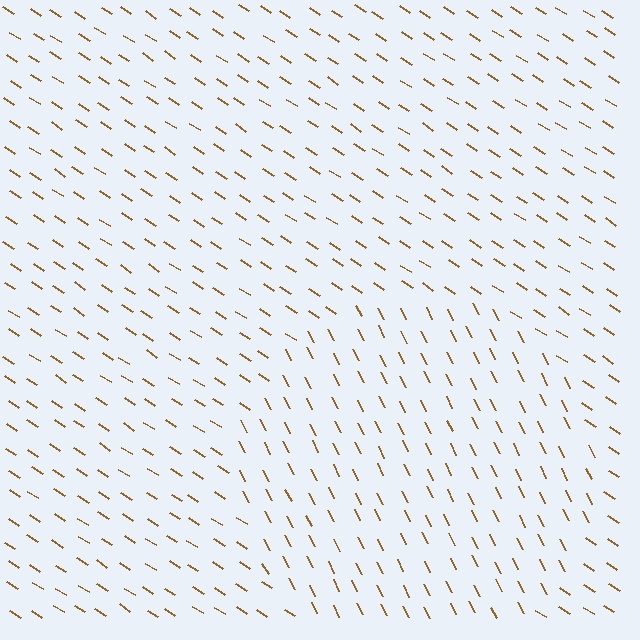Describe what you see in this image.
The image is filled with small brown line segments. A circle region in the image has lines oriented differently from the surrounding lines, creating a visible texture boundary.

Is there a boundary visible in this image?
Yes, there is a texture boundary formed by a change in line orientation.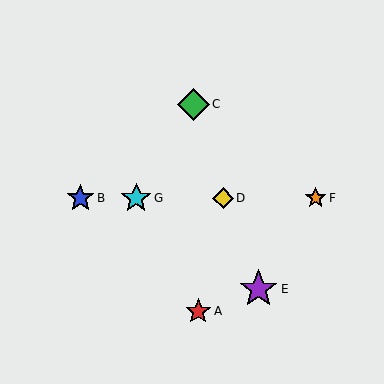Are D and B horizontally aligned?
Yes, both are at y≈198.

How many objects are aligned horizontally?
4 objects (B, D, F, G) are aligned horizontally.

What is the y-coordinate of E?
Object E is at y≈289.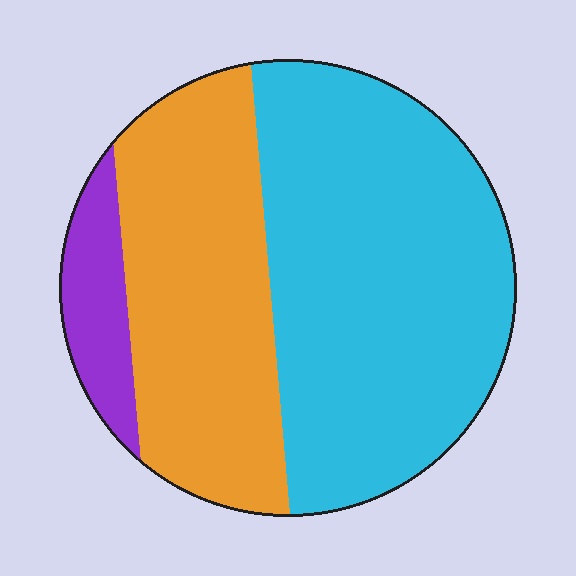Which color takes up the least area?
Purple, at roughly 10%.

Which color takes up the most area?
Cyan, at roughly 55%.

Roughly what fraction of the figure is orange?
Orange covers around 35% of the figure.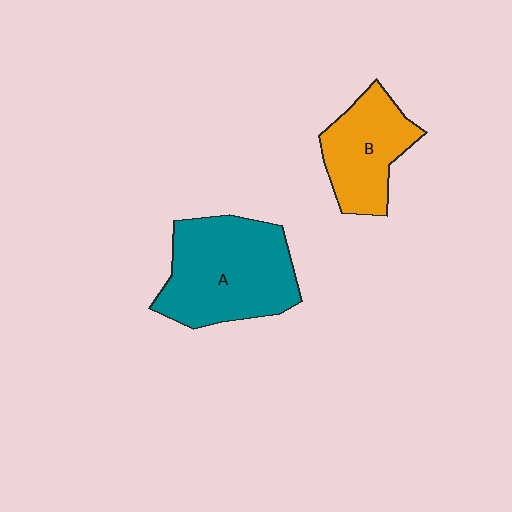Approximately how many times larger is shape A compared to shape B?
Approximately 1.5 times.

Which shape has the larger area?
Shape A (teal).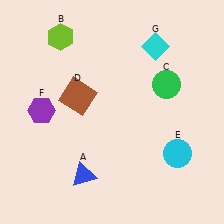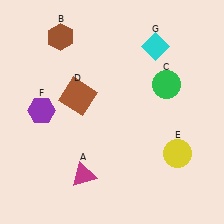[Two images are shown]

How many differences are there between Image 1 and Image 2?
There are 3 differences between the two images.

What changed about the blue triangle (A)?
In Image 1, A is blue. In Image 2, it changed to magenta.